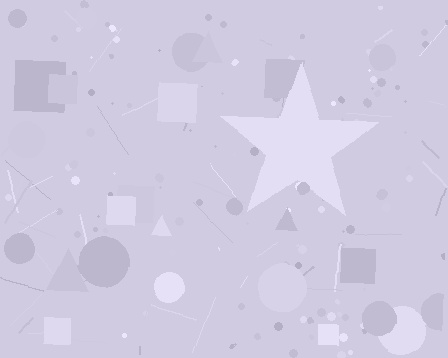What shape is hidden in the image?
A star is hidden in the image.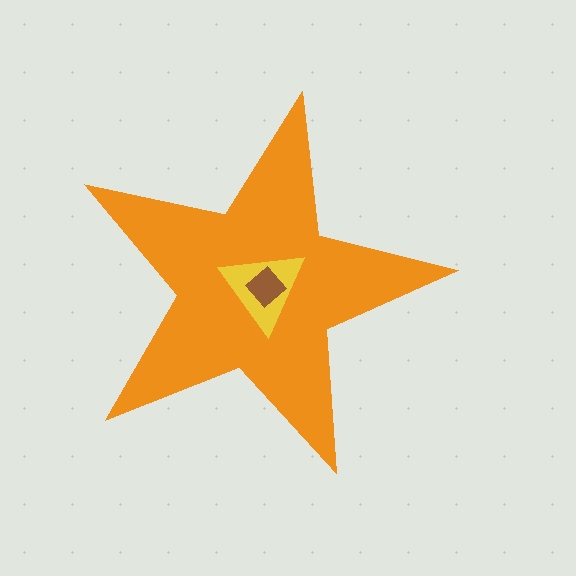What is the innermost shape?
The brown diamond.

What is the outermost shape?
The orange star.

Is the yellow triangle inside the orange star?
Yes.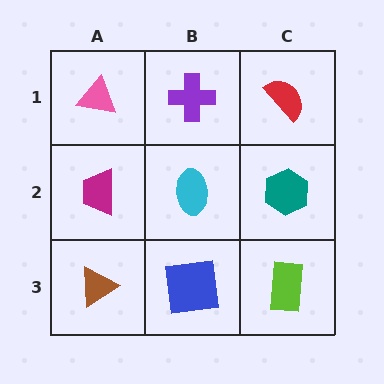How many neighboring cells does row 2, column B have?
4.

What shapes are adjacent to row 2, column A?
A pink triangle (row 1, column A), a brown triangle (row 3, column A), a cyan ellipse (row 2, column B).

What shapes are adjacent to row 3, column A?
A magenta trapezoid (row 2, column A), a blue square (row 3, column B).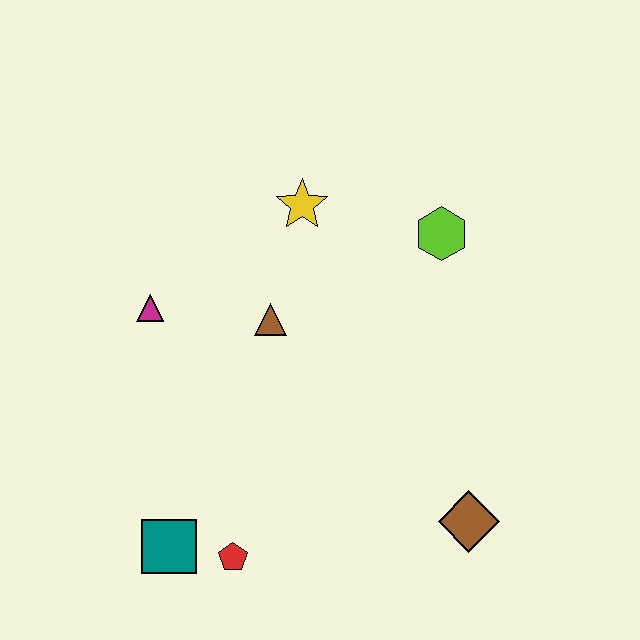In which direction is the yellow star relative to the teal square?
The yellow star is above the teal square.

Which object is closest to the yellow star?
The brown triangle is closest to the yellow star.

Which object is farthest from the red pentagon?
The lime hexagon is farthest from the red pentagon.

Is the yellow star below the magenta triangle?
No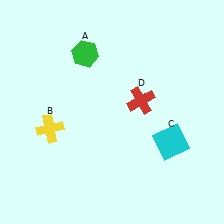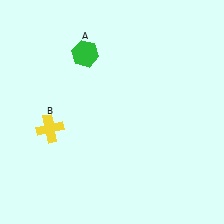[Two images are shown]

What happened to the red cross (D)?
The red cross (D) was removed in Image 2. It was in the top-right area of Image 1.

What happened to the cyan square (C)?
The cyan square (C) was removed in Image 2. It was in the bottom-right area of Image 1.